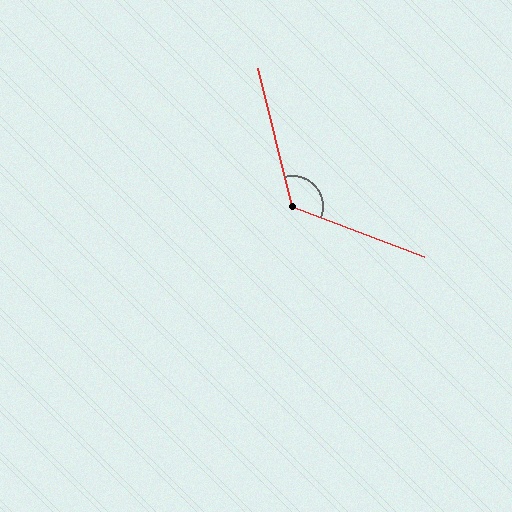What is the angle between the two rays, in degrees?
Approximately 124 degrees.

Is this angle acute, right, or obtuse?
It is obtuse.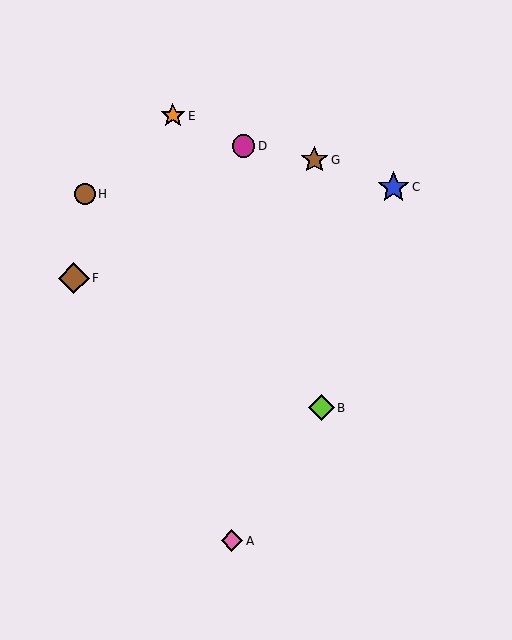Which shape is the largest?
The blue star (labeled C) is the largest.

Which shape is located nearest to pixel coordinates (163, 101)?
The orange star (labeled E) at (173, 116) is nearest to that location.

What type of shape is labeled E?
Shape E is an orange star.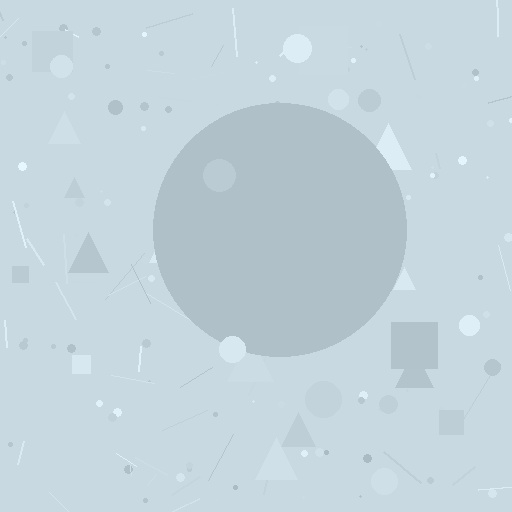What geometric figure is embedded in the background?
A circle is embedded in the background.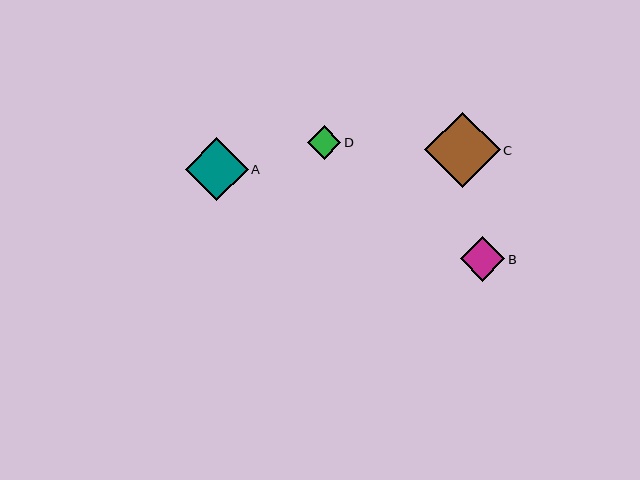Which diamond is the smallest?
Diamond D is the smallest with a size of approximately 33 pixels.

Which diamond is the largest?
Diamond C is the largest with a size of approximately 75 pixels.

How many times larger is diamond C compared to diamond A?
Diamond C is approximately 1.2 times the size of diamond A.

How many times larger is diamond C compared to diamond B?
Diamond C is approximately 1.7 times the size of diamond B.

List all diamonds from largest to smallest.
From largest to smallest: C, A, B, D.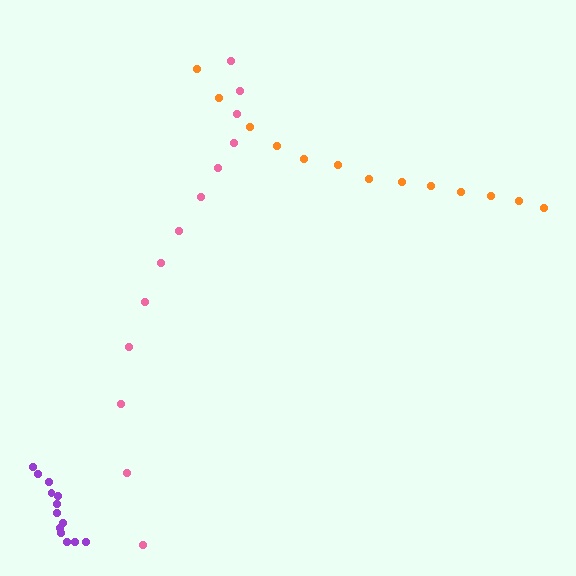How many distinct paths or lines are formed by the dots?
There are 3 distinct paths.